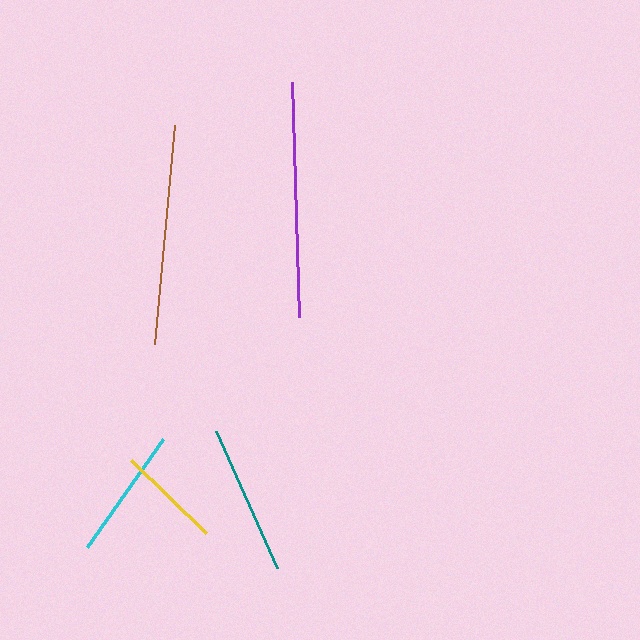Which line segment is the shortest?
The yellow line is the shortest at approximately 104 pixels.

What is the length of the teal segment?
The teal segment is approximately 149 pixels long.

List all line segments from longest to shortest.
From longest to shortest: purple, brown, teal, cyan, yellow.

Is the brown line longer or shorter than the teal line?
The brown line is longer than the teal line.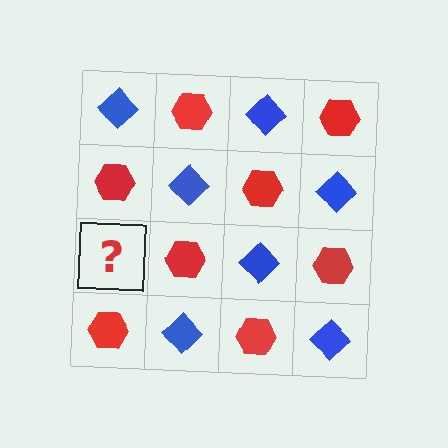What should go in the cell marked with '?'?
The missing cell should contain a blue diamond.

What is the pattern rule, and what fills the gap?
The rule is that it alternates blue diamond and red hexagon in a checkerboard pattern. The gap should be filled with a blue diamond.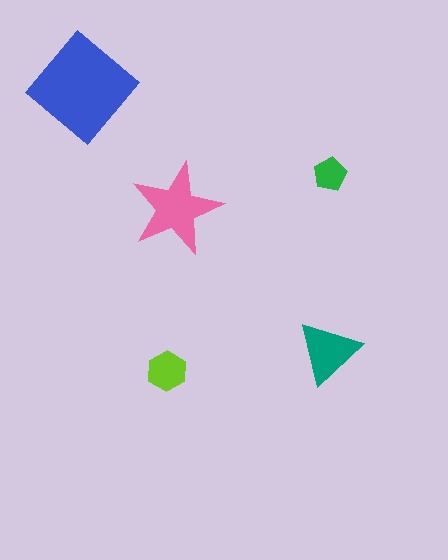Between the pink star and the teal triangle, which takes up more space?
The pink star.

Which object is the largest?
The blue diamond.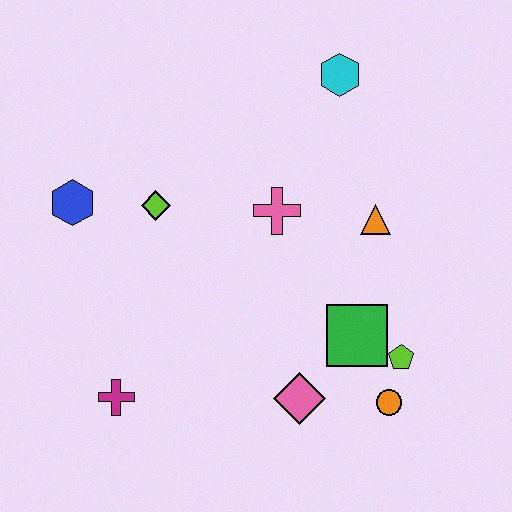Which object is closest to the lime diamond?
The blue hexagon is closest to the lime diamond.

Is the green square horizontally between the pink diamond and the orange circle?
Yes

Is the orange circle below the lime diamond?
Yes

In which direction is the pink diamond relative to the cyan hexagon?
The pink diamond is below the cyan hexagon.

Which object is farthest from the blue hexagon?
The orange circle is farthest from the blue hexagon.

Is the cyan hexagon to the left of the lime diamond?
No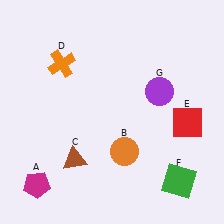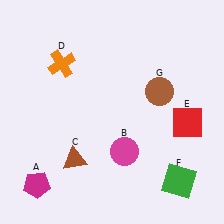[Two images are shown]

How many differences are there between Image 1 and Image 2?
There are 2 differences between the two images.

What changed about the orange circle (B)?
In Image 1, B is orange. In Image 2, it changed to magenta.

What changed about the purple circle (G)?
In Image 1, G is purple. In Image 2, it changed to brown.